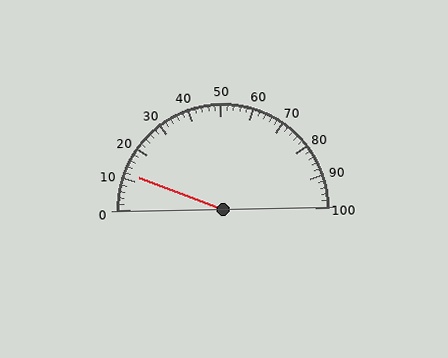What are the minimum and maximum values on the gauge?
The gauge ranges from 0 to 100.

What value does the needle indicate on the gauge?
The needle indicates approximately 12.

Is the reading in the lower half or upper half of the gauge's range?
The reading is in the lower half of the range (0 to 100).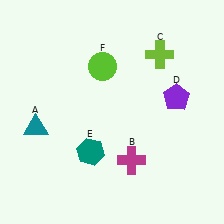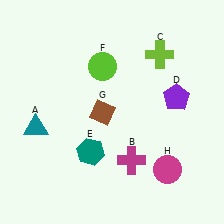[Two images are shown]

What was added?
A brown diamond (G), a magenta circle (H) were added in Image 2.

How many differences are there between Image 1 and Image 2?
There are 2 differences between the two images.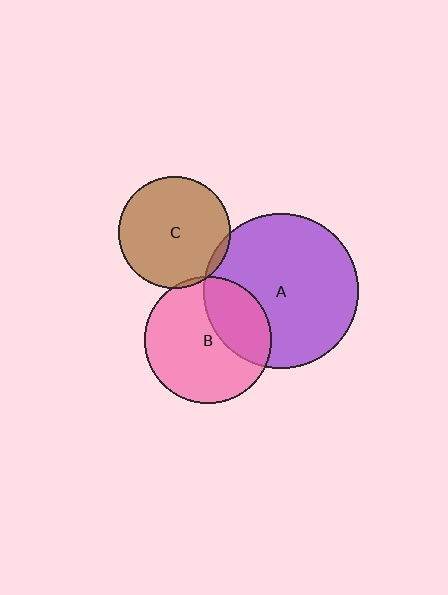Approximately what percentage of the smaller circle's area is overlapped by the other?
Approximately 5%.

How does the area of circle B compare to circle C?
Approximately 1.3 times.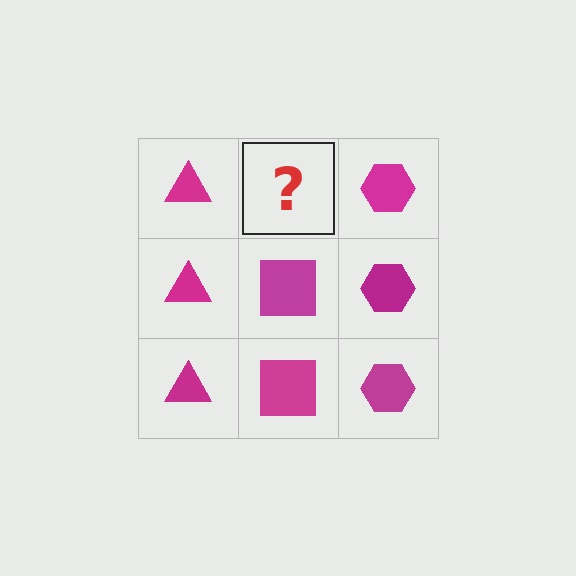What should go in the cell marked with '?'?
The missing cell should contain a magenta square.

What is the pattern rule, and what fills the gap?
The rule is that each column has a consistent shape. The gap should be filled with a magenta square.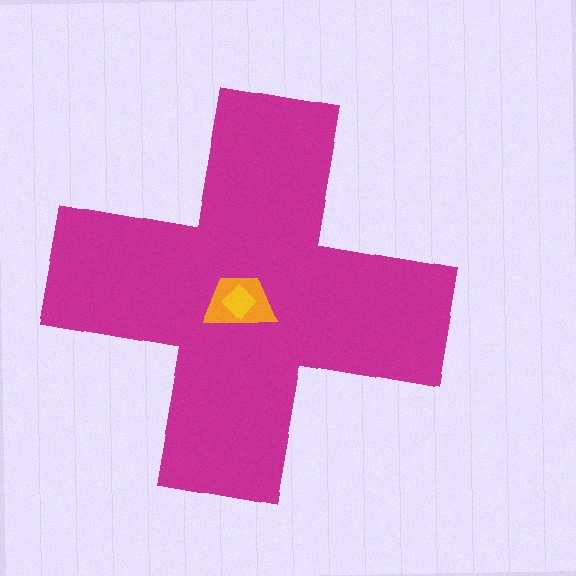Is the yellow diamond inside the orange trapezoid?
Yes.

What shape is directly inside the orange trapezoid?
The yellow diamond.